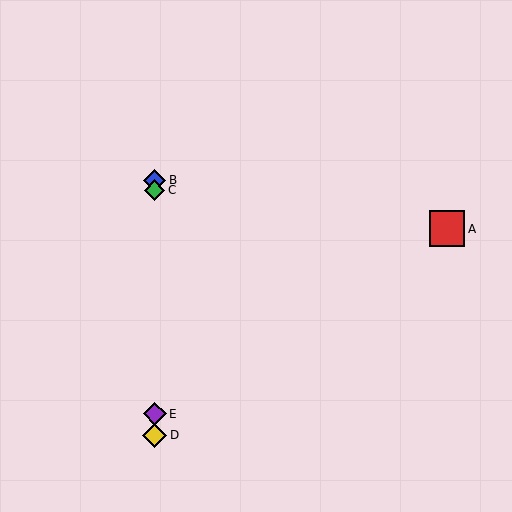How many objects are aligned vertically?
4 objects (B, C, D, E) are aligned vertically.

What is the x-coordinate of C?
Object C is at x≈155.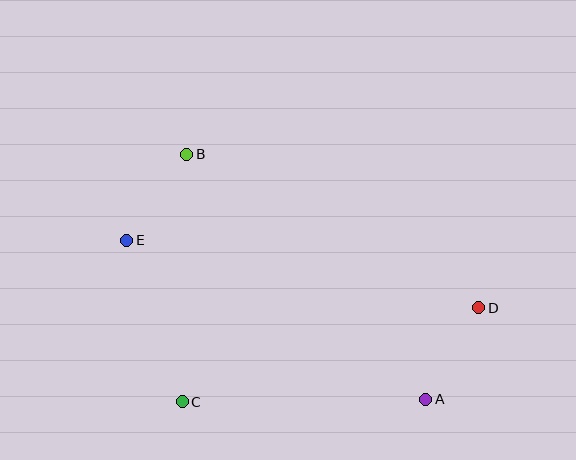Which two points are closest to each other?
Points B and E are closest to each other.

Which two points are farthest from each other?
Points D and E are farthest from each other.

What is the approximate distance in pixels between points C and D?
The distance between C and D is approximately 311 pixels.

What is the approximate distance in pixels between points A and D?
The distance between A and D is approximately 106 pixels.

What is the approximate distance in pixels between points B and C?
The distance between B and C is approximately 248 pixels.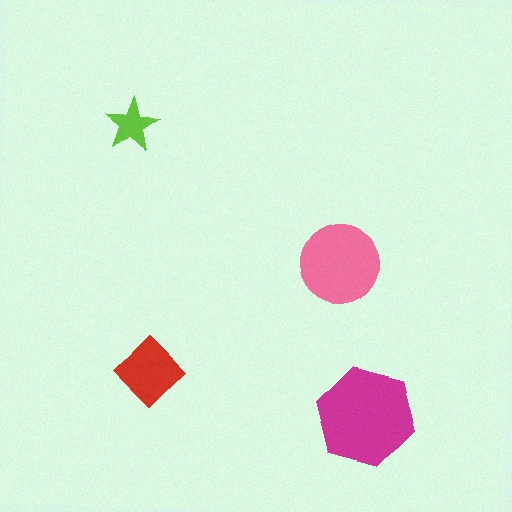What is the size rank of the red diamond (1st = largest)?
3rd.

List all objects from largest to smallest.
The magenta hexagon, the pink circle, the red diamond, the lime star.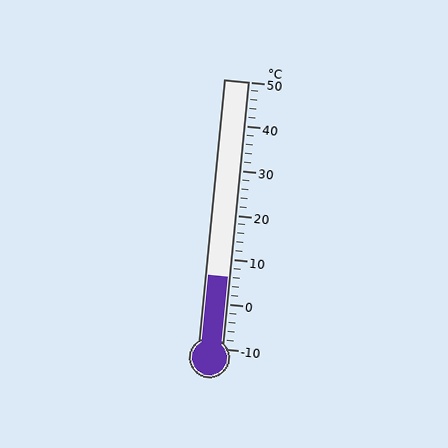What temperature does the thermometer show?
The thermometer shows approximately 6°C.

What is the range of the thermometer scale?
The thermometer scale ranges from -10°C to 50°C.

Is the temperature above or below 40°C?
The temperature is below 40°C.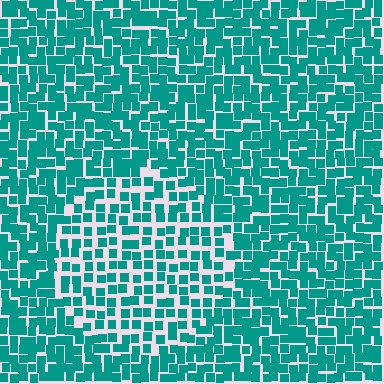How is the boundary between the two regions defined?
The boundary is defined by a change in element density (approximately 1.6x ratio). All elements are the same color, size, and shape.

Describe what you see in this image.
The image contains small teal elements arranged at two different densities. A circle-shaped region is visible where the elements are less densely packed than the surrounding area.